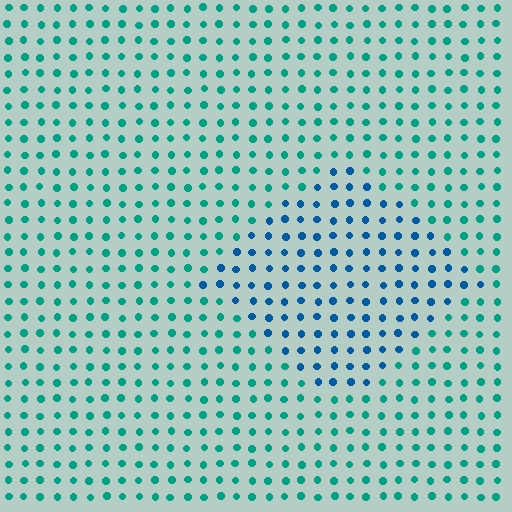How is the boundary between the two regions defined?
The boundary is defined purely by a slight shift in hue (about 38 degrees). Spacing, size, and orientation are identical on both sides.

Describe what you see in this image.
The image is filled with small teal elements in a uniform arrangement. A diamond-shaped region is visible where the elements are tinted to a slightly different hue, forming a subtle color boundary.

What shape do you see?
I see a diamond.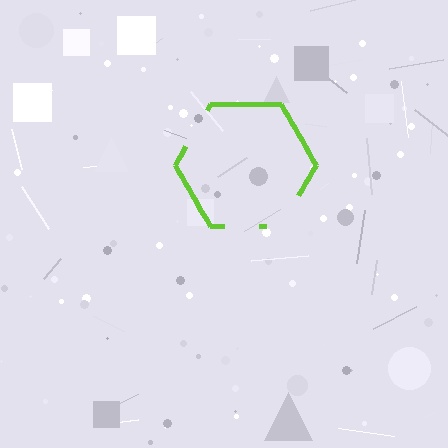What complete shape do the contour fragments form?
The contour fragments form a hexagon.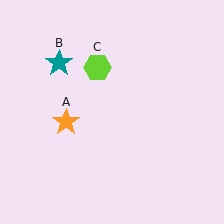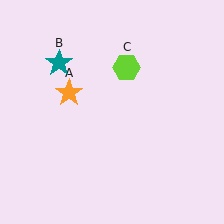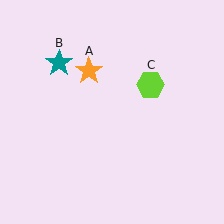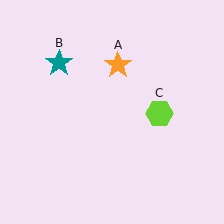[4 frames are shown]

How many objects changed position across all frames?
2 objects changed position: orange star (object A), lime hexagon (object C).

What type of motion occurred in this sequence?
The orange star (object A), lime hexagon (object C) rotated clockwise around the center of the scene.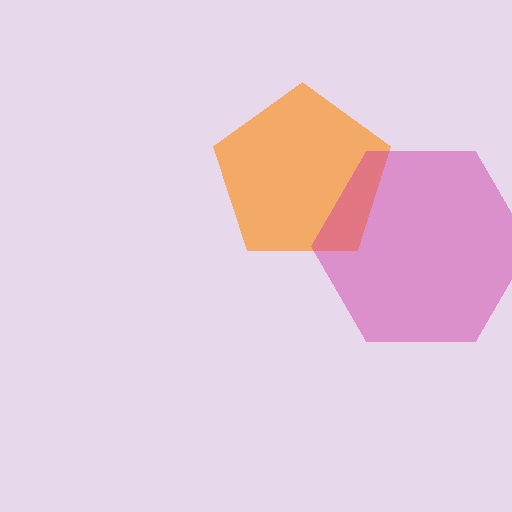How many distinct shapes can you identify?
There are 2 distinct shapes: an orange pentagon, a magenta hexagon.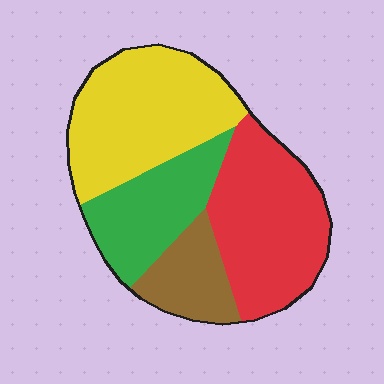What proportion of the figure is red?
Red takes up between a quarter and a half of the figure.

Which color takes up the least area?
Brown, at roughly 15%.